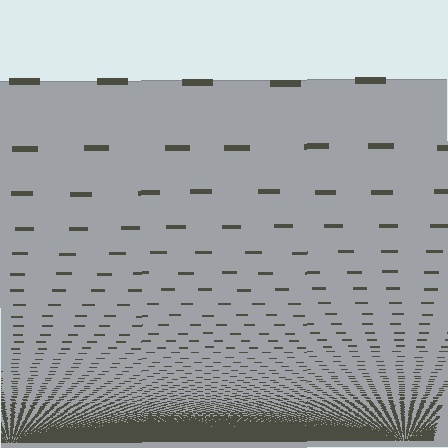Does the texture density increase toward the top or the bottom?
Density increases toward the bottom.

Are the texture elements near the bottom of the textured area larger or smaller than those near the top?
Smaller. The gradient is inverted — elements near the bottom are smaller and denser.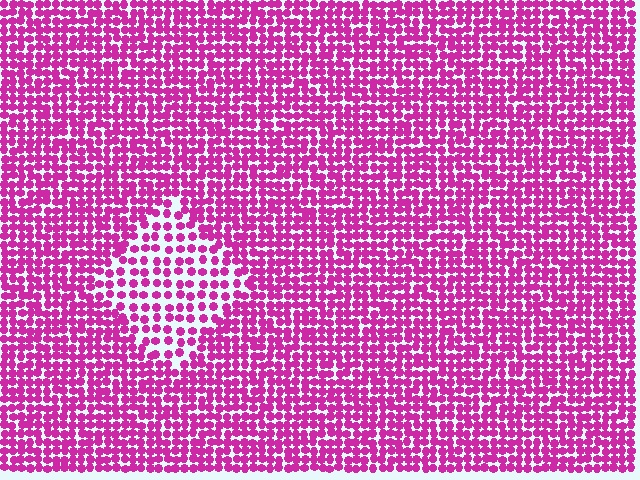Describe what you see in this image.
The image contains small magenta elements arranged at two different densities. A diamond-shaped region is visible where the elements are less densely packed than the surrounding area.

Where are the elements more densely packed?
The elements are more densely packed outside the diamond boundary.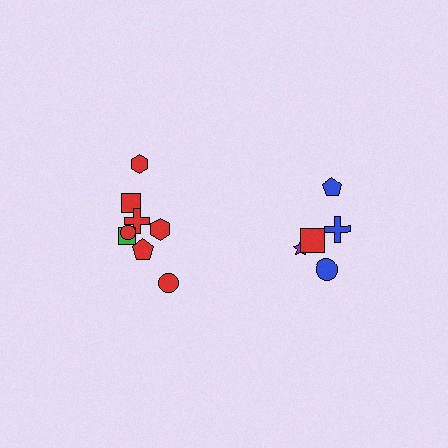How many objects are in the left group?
There are 8 objects.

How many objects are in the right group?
There are 5 objects.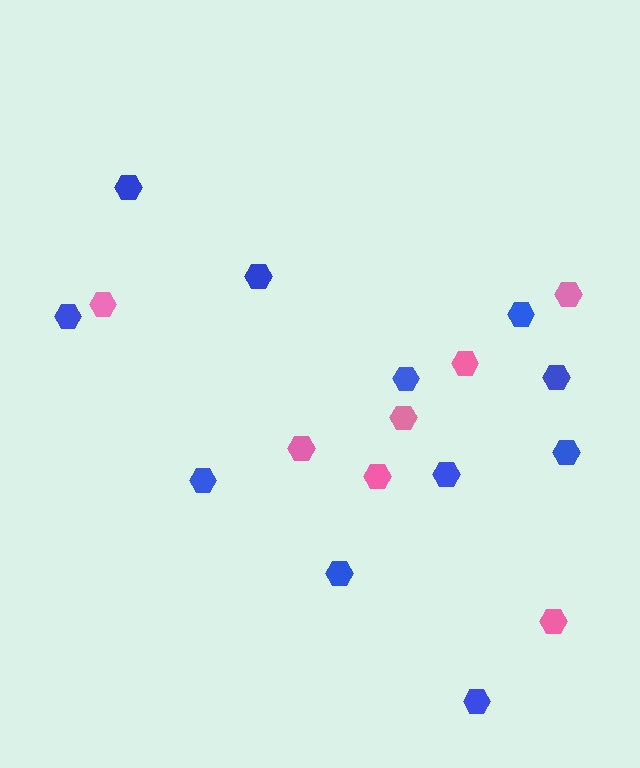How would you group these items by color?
There are 2 groups: one group of pink hexagons (7) and one group of blue hexagons (11).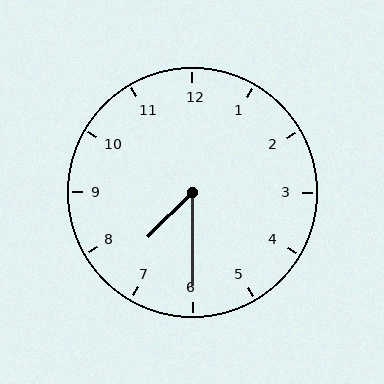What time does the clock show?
7:30.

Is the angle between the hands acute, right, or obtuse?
It is acute.